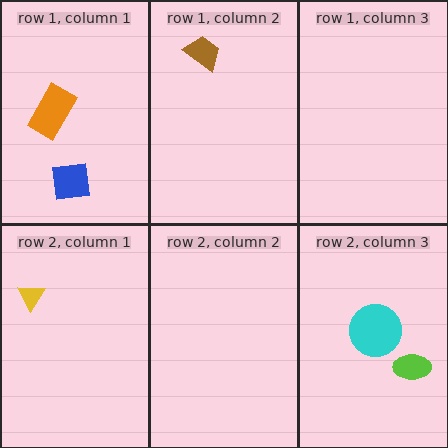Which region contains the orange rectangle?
The row 1, column 1 region.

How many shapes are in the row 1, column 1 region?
2.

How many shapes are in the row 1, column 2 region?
1.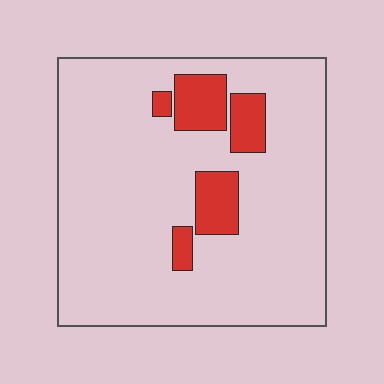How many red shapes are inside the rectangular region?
5.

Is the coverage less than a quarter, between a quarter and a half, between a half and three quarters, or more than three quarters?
Less than a quarter.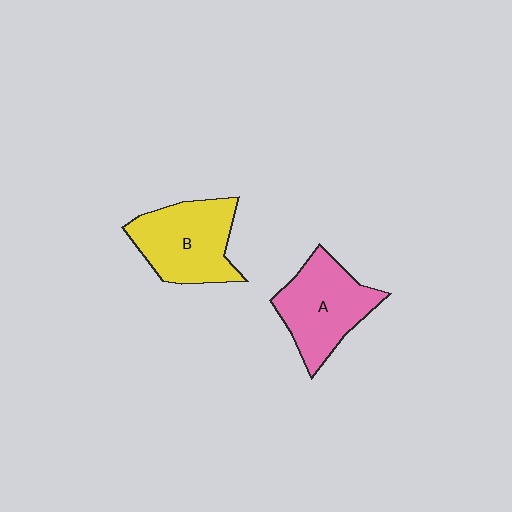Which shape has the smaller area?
Shape A (pink).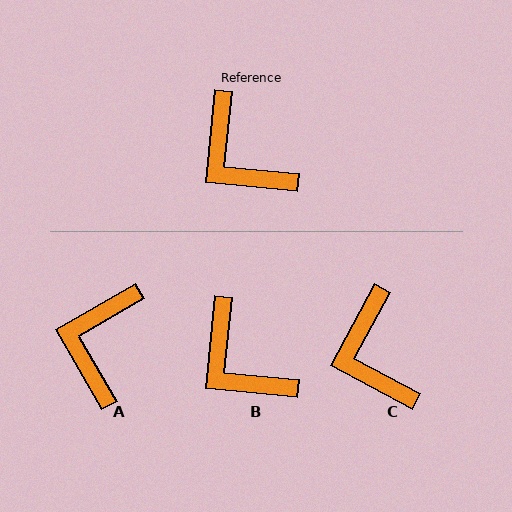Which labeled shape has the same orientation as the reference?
B.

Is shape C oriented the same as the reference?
No, it is off by about 23 degrees.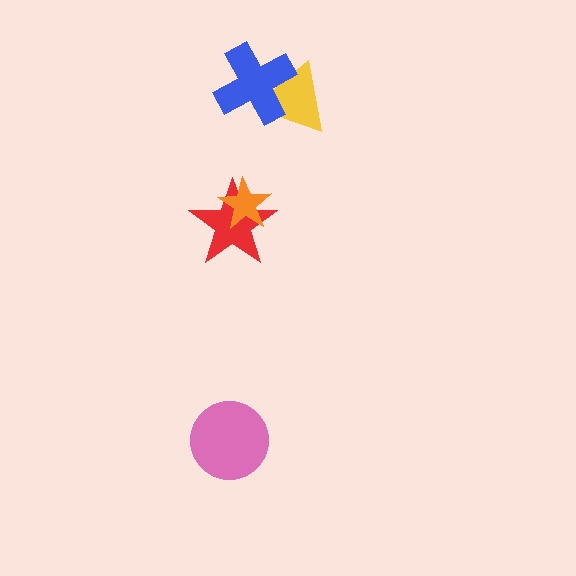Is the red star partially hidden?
Yes, it is partially covered by another shape.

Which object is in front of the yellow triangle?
The blue cross is in front of the yellow triangle.